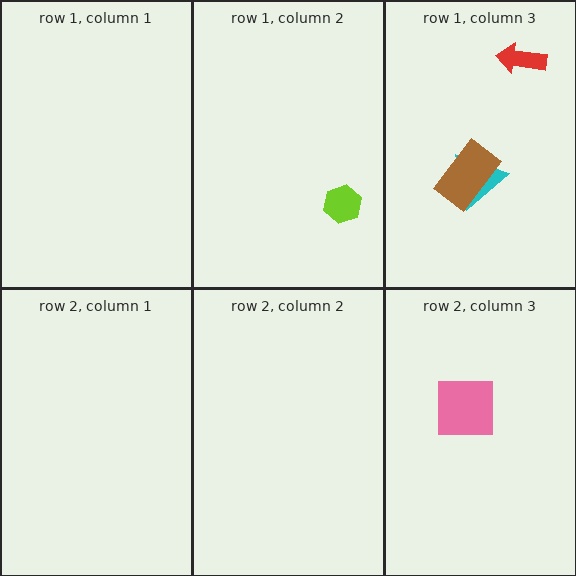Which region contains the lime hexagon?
The row 1, column 2 region.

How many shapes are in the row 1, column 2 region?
1.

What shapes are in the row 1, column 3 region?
The cyan triangle, the brown rectangle, the red arrow.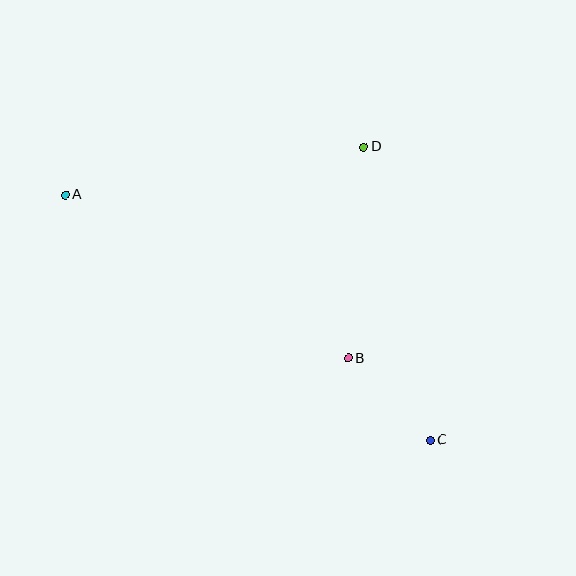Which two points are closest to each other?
Points B and C are closest to each other.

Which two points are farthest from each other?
Points A and C are farthest from each other.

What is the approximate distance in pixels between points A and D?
The distance between A and D is approximately 302 pixels.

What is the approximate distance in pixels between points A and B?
The distance between A and B is approximately 327 pixels.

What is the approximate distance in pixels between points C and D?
The distance between C and D is approximately 300 pixels.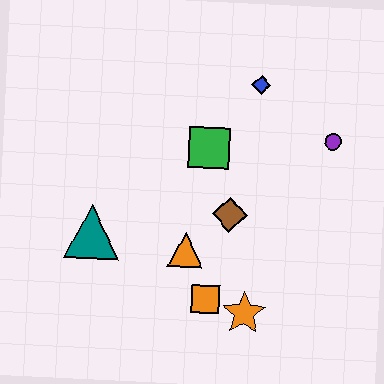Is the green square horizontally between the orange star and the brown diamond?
No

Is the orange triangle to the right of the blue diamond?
No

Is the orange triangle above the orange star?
Yes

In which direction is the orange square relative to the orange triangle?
The orange square is below the orange triangle.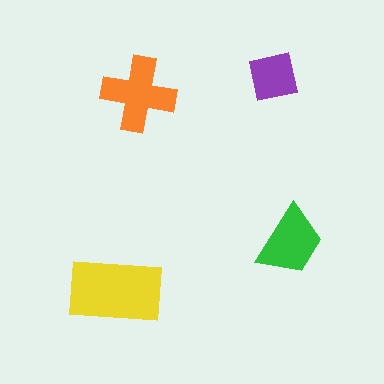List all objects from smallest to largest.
The purple square, the green trapezoid, the orange cross, the yellow rectangle.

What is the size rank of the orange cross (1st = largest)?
2nd.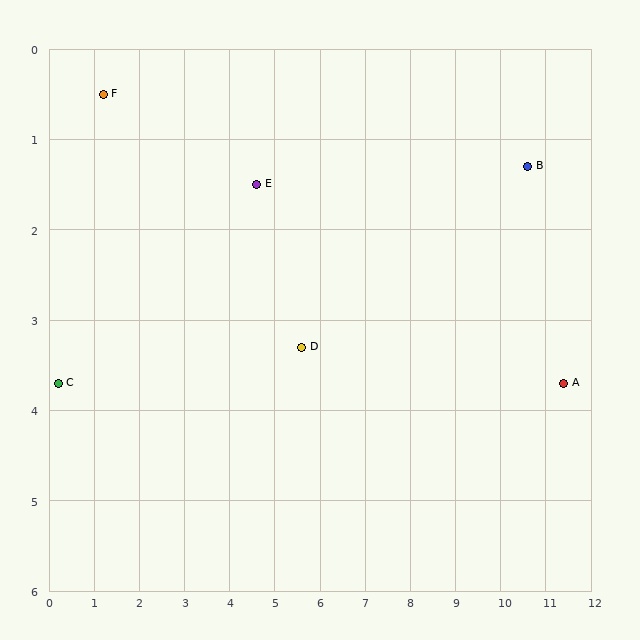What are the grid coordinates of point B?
Point B is at approximately (10.6, 1.3).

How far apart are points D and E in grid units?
Points D and E are about 2.1 grid units apart.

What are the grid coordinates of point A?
Point A is at approximately (11.4, 3.7).